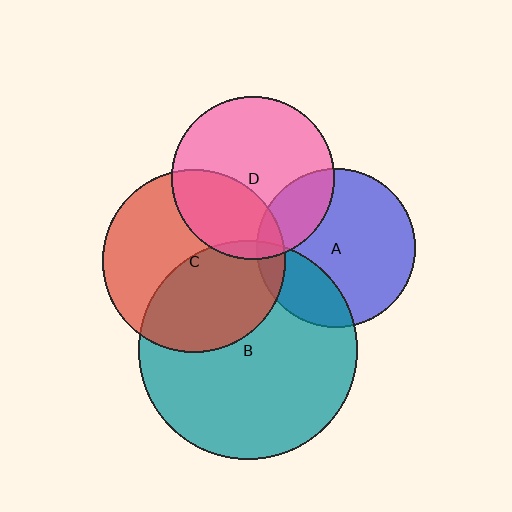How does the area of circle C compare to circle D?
Approximately 1.3 times.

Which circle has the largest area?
Circle B (teal).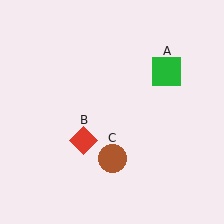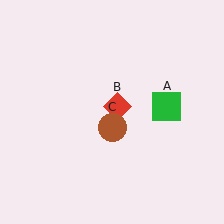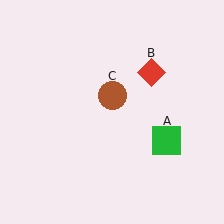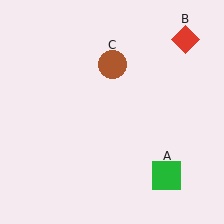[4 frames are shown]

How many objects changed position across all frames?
3 objects changed position: green square (object A), red diamond (object B), brown circle (object C).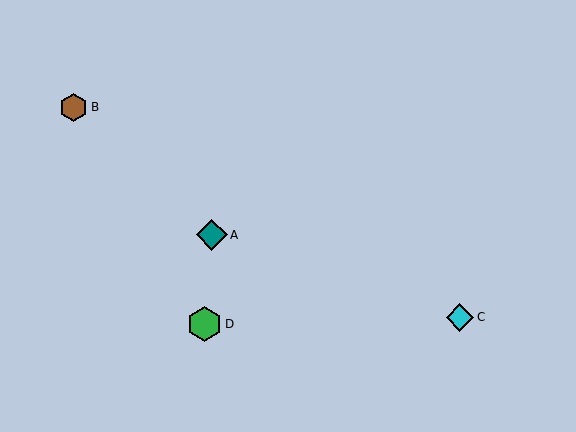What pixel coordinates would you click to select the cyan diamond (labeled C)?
Click at (460, 317) to select the cyan diamond C.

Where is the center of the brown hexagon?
The center of the brown hexagon is at (74, 107).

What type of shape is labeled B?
Shape B is a brown hexagon.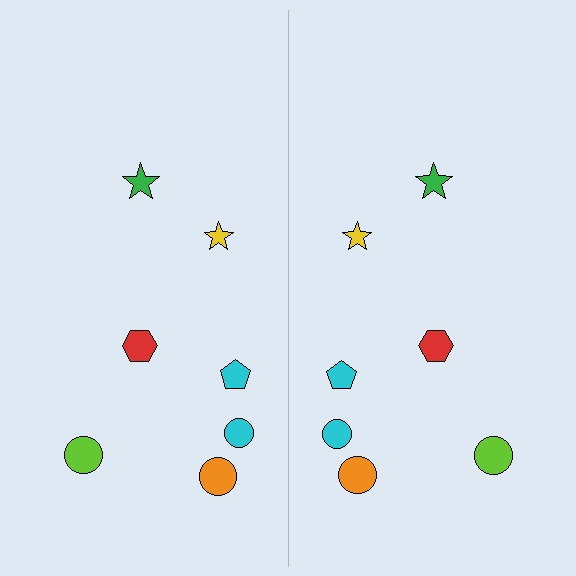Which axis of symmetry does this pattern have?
The pattern has a vertical axis of symmetry running through the center of the image.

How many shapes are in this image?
There are 14 shapes in this image.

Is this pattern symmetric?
Yes, this pattern has bilateral (reflection) symmetry.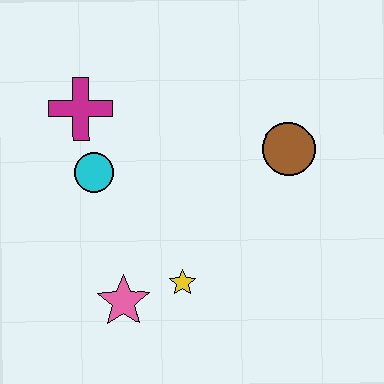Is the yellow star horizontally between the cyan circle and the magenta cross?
No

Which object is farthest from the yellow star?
The magenta cross is farthest from the yellow star.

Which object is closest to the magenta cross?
The cyan circle is closest to the magenta cross.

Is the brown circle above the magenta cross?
No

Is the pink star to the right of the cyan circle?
Yes